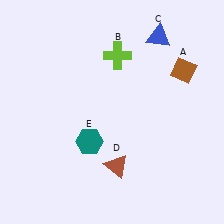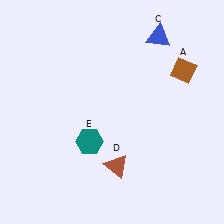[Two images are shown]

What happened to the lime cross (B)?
The lime cross (B) was removed in Image 2. It was in the top-right area of Image 1.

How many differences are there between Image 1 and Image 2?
There is 1 difference between the two images.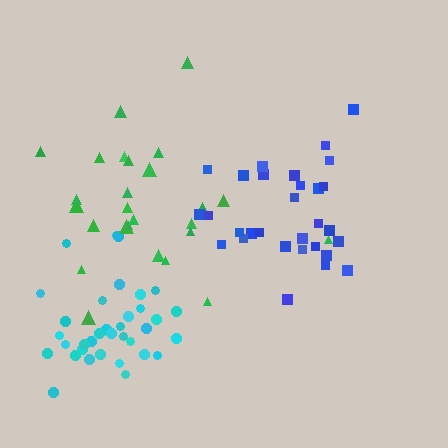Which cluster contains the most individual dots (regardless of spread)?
Cyan (35).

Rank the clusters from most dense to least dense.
cyan, blue, green.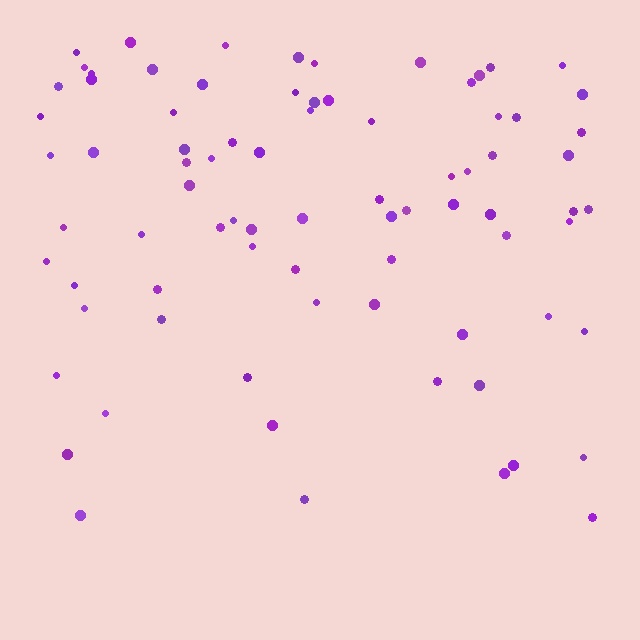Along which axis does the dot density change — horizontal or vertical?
Vertical.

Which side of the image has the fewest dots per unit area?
The bottom.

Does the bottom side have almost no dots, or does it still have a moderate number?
Still a moderate number, just noticeably fewer than the top.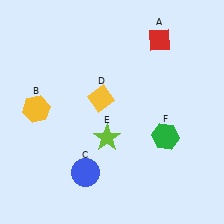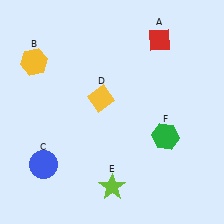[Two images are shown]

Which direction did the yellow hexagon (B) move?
The yellow hexagon (B) moved up.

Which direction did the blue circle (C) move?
The blue circle (C) moved left.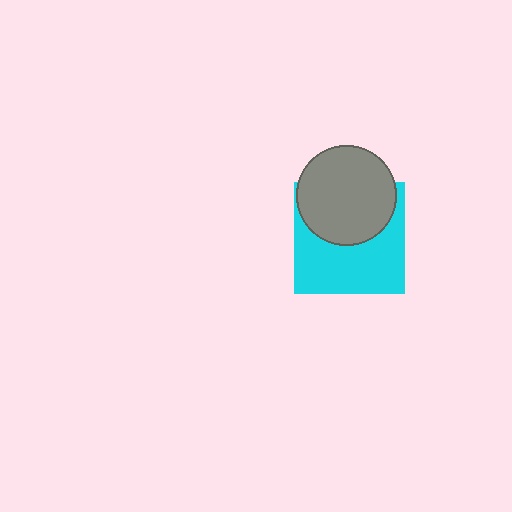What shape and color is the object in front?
The object in front is a gray circle.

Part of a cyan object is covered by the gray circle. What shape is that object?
It is a square.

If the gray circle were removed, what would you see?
You would see the complete cyan square.